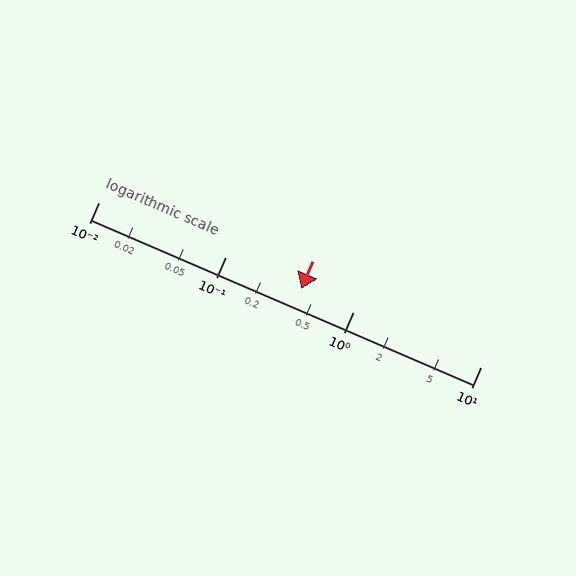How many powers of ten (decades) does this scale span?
The scale spans 3 decades, from 0.01 to 10.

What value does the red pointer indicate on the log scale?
The pointer indicates approximately 0.39.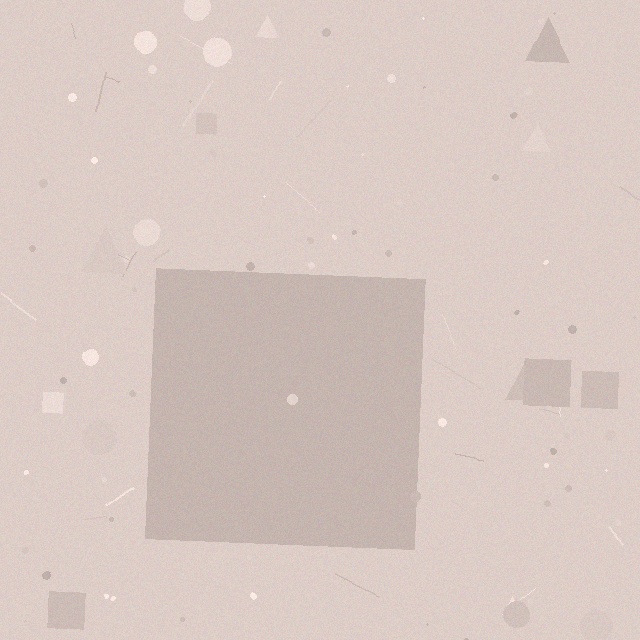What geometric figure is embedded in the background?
A square is embedded in the background.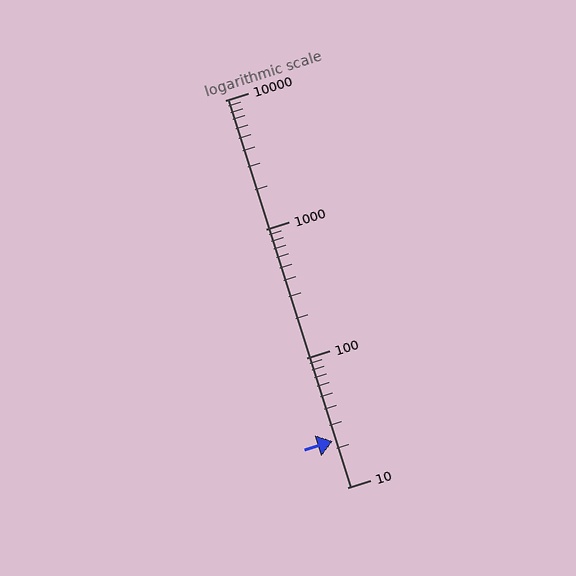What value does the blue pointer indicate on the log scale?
The pointer indicates approximately 23.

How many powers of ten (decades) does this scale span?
The scale spans 3 decades, from 10 to 10000.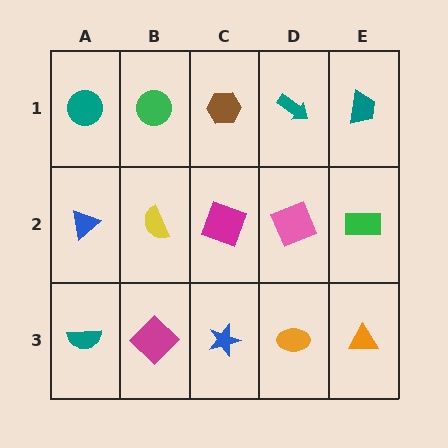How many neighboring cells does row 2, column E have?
3.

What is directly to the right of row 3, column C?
An orange ellipse.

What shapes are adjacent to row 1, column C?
A magenta square (row 2, column C), a green circle (row 1, column B), a teal arrow (row 1, column D).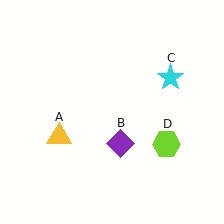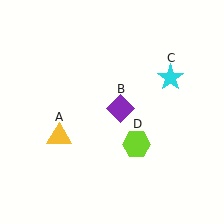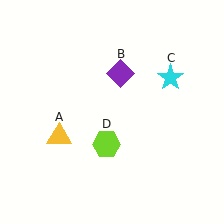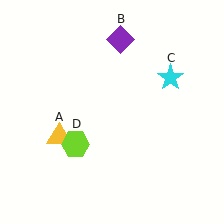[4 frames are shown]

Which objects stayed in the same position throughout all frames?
Yellow triangle (object A) and cyan star (object C) remained stationary.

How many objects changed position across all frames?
2 objects changed position: purple diamond (object B), lime hexagon (object D).